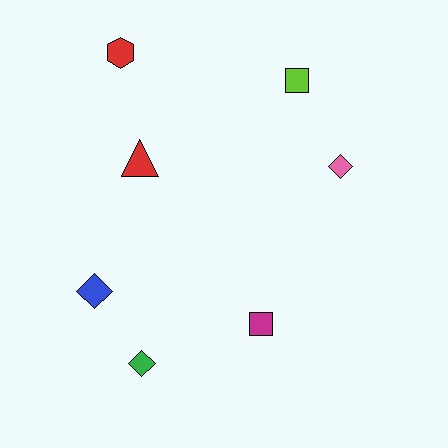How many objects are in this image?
There are 7 objects.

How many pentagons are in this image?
There are no pentagons.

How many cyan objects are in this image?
There are no cyan objects.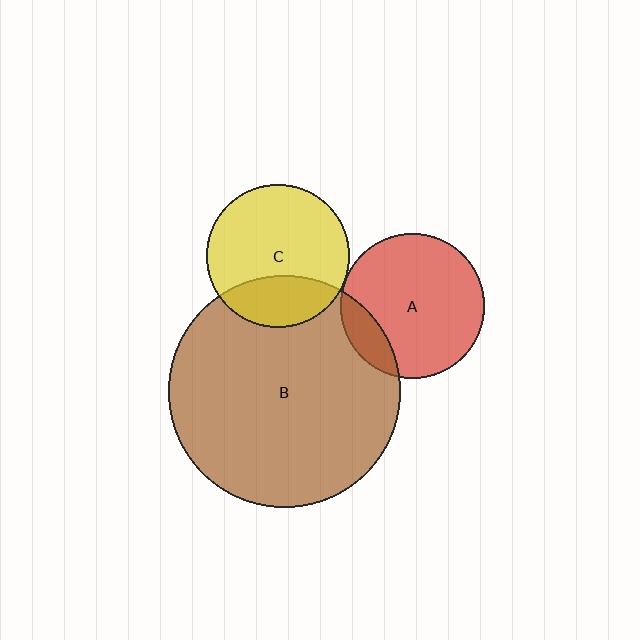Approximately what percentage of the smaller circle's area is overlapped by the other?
Approximately 25%.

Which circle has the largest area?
Circle B (brown).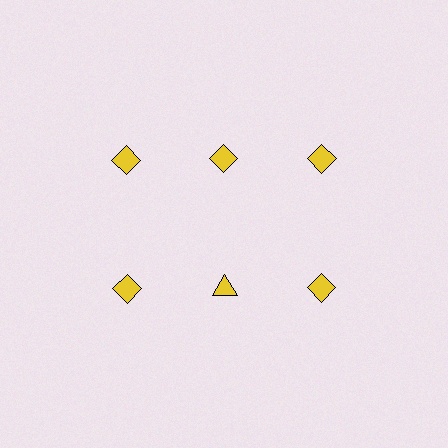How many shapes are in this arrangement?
There are 6 shapes arranged in a grid pattern.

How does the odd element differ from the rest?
It has a different shape: triangle instead of diamond.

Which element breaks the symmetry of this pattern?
The yellow triangle in the second row, second from left column breaks the symmetry. All other shapes are yellow diamonds.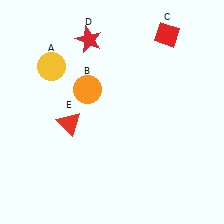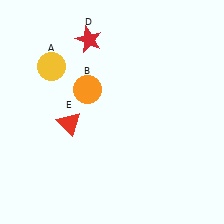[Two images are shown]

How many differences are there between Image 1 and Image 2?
There is 1 difference between the two images.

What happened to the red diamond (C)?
The red diamond (C) was removed in Image 2. It was in the top-right area of Image 1.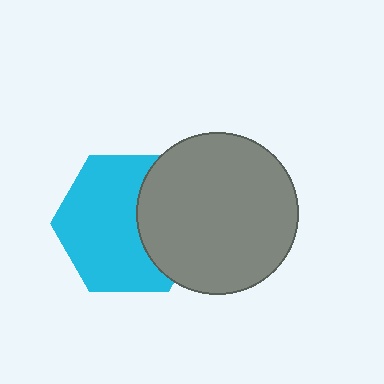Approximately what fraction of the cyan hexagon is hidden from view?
Roughly 35% of the cyan hexagon is hidden behind the gray circle.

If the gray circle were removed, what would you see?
You would see the complete cyan hexagon.